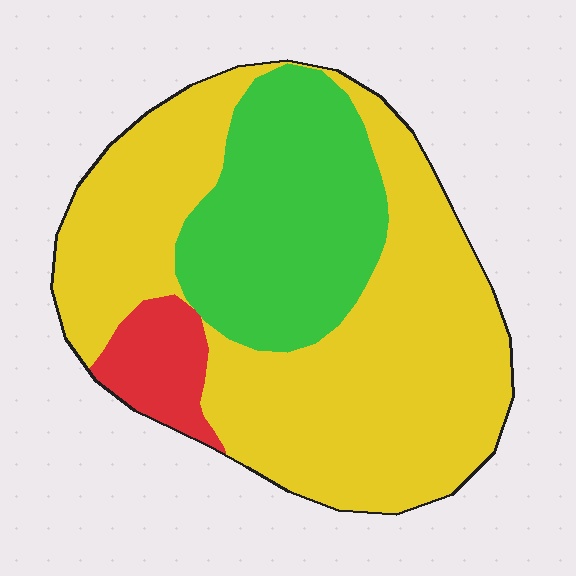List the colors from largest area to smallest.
From largest to smallest: yellow, green, red.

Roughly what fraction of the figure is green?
Green takes up between a sixth and a third of the figure.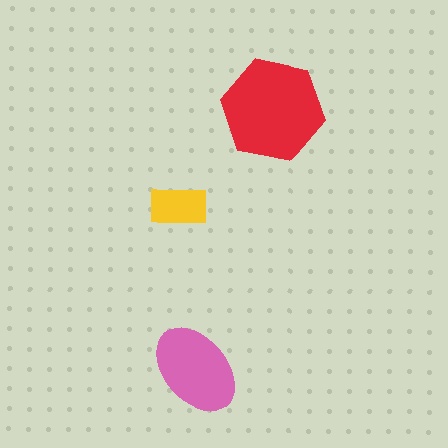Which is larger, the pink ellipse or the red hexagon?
The red hexagon.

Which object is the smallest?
The yellow rectangle.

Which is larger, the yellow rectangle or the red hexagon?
The red hexagon.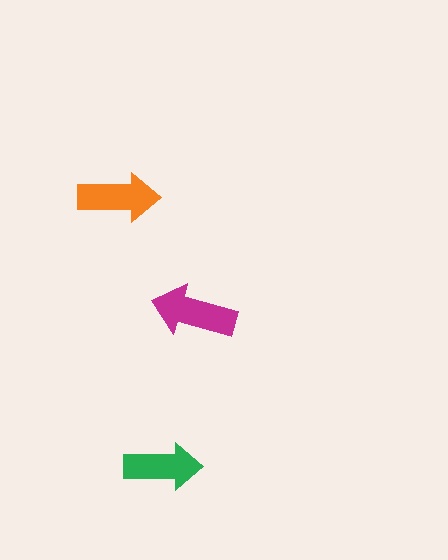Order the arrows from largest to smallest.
the magenta one, the orange one, the green one.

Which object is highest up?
The orange arrow is topmost.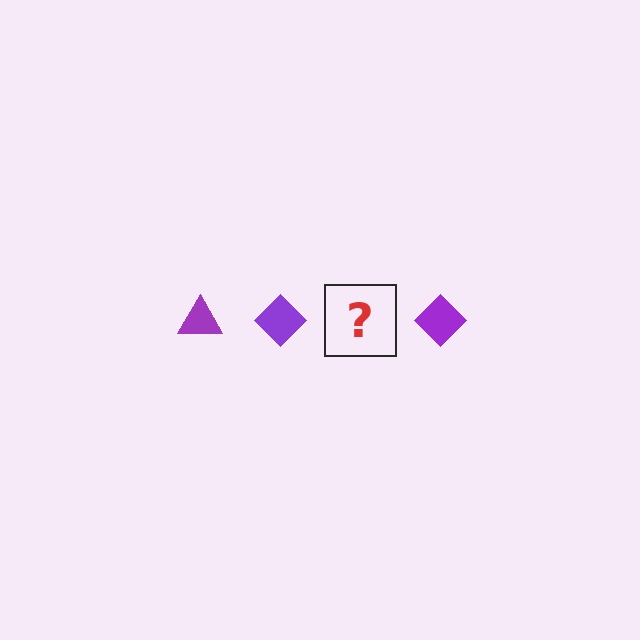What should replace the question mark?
The question mark should be replaced with a purple triangle.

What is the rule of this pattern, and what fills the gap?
The rule is that the pattern cycles through triangle, diamond shapes in purple. The gap should be filled with a purple triangle.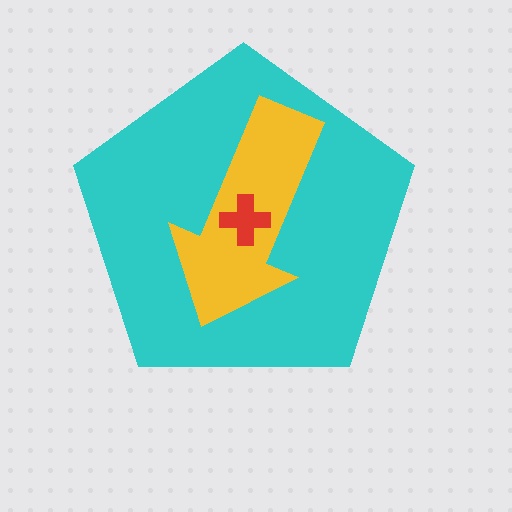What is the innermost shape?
The red cross.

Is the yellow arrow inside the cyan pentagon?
Yes.